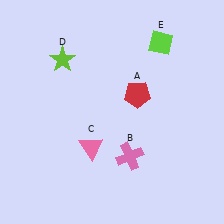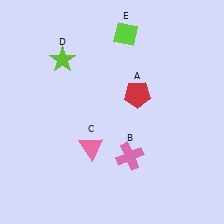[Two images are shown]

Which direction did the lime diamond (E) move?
The lime diamond (E) moved left.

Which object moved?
The lime diamond (E) moved left.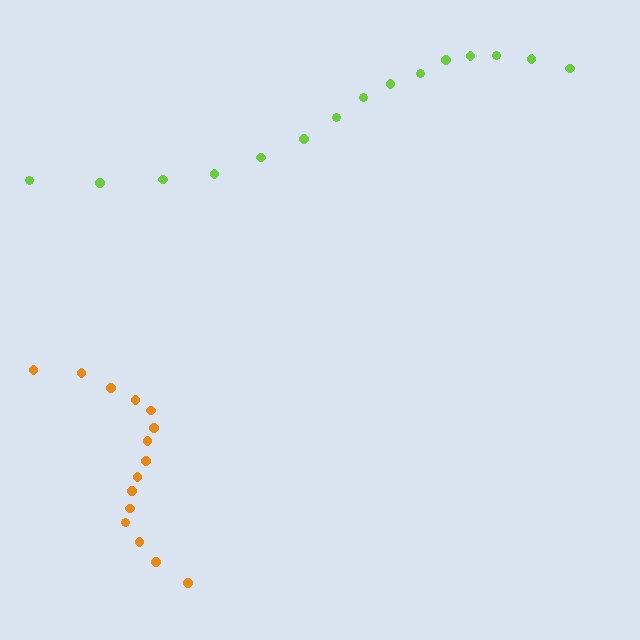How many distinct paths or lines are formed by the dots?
There are 2 distinct paths.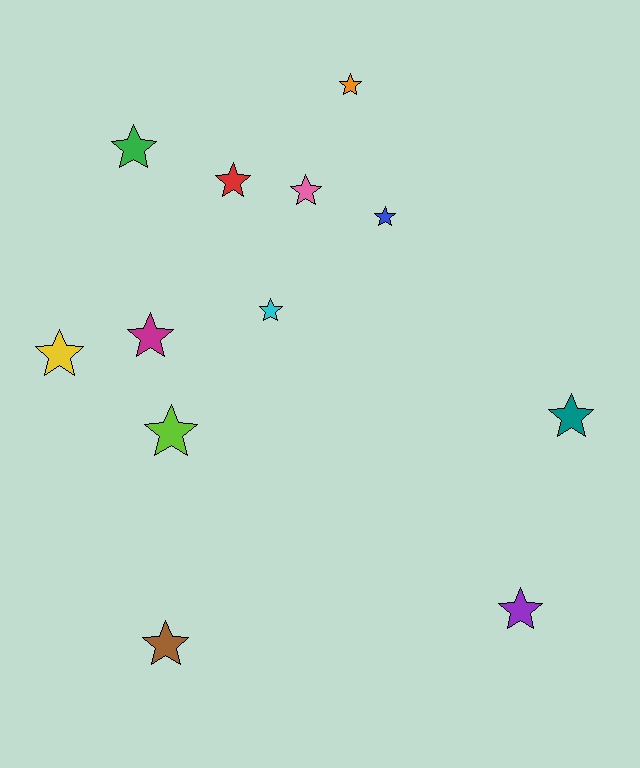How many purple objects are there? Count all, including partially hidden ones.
There is 1 purple object.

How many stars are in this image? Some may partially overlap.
There are 12 stars.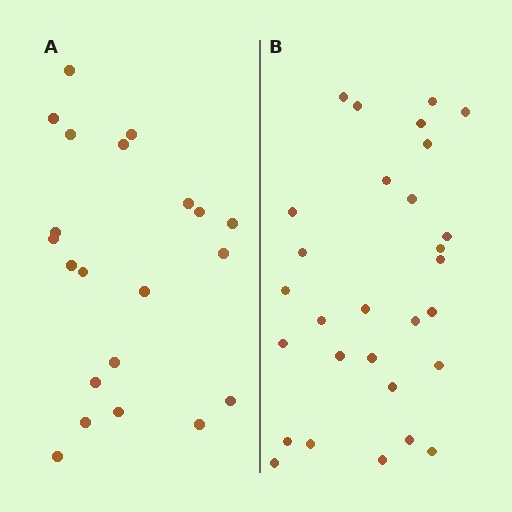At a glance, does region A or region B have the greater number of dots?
Region B (the right region) has more dots.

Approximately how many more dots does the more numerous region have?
Region B has roughly 8 or so more dots than region A.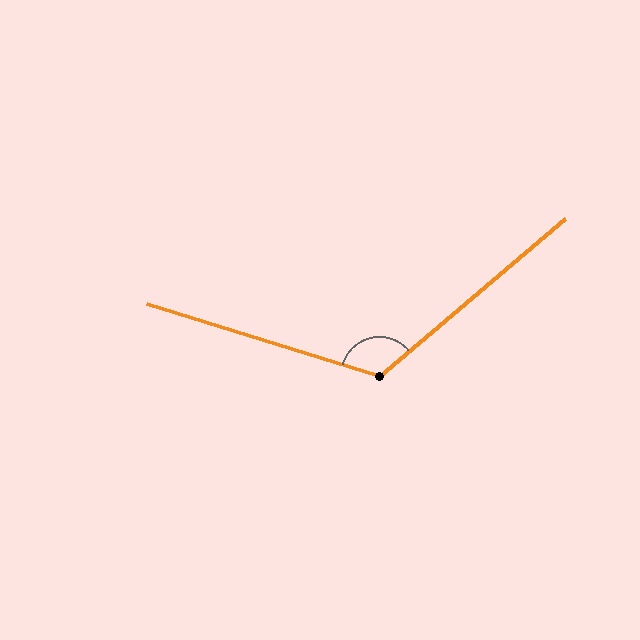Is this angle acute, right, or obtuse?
It is obtuse.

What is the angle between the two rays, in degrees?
Approximately 123 degrees.